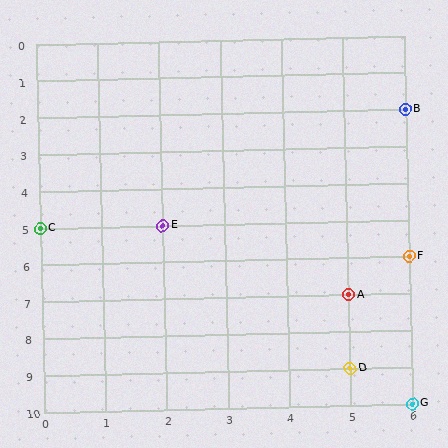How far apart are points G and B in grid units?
Points G and B are 8 rows apart.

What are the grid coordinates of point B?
Point B is at grid coordinates (6, 2).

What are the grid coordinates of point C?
Point C is at grid coordinates (0, 5).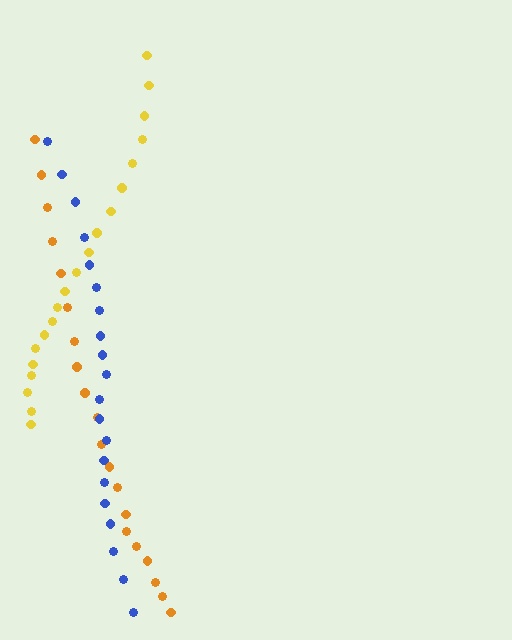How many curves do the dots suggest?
There are 3 distinct paths.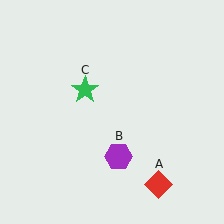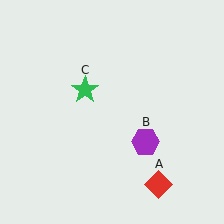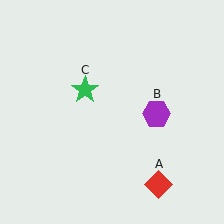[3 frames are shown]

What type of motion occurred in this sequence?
The purple hexagon (object B) rotated counterclockwise around the center of the scene.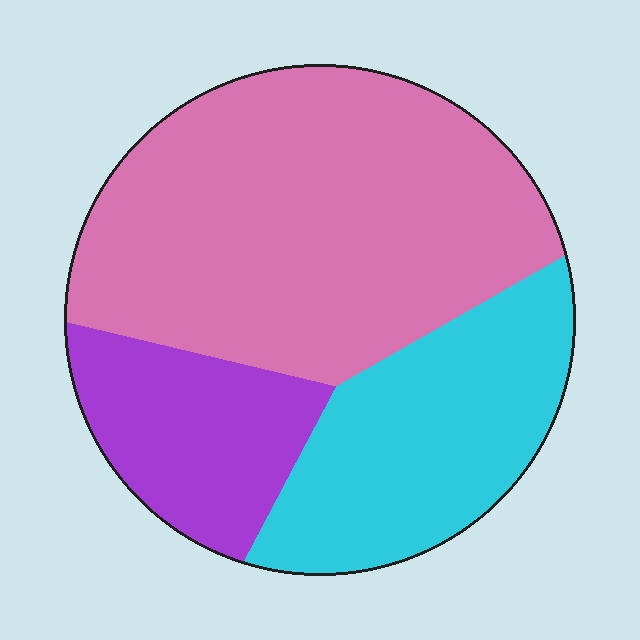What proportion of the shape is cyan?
Cyan takes up about one quarter (1/4) of the shape.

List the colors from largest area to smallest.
From largest to smallest: pink, cyan, purple.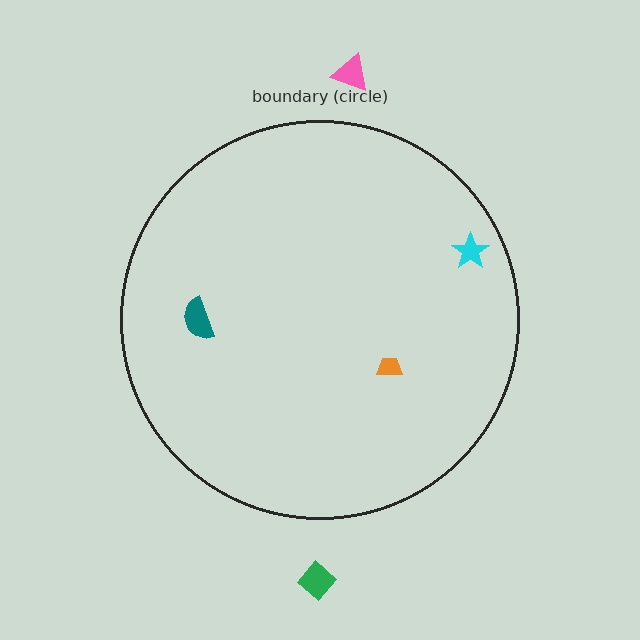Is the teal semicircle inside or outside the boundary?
Inside.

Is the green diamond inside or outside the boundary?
Outside.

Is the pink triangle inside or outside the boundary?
Outside.